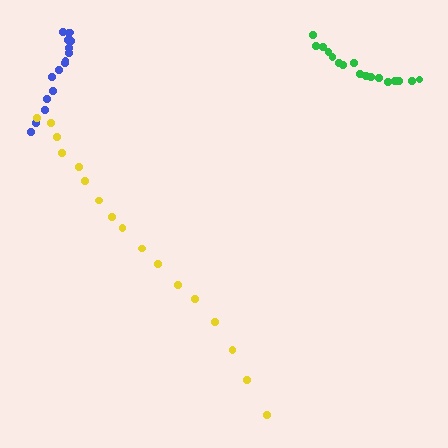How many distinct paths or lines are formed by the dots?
There are 3 distinct paths.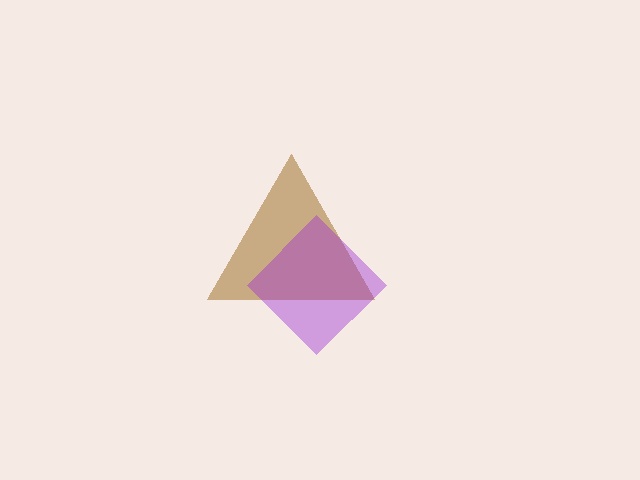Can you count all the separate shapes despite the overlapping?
Yes, there are 2 separate shapes.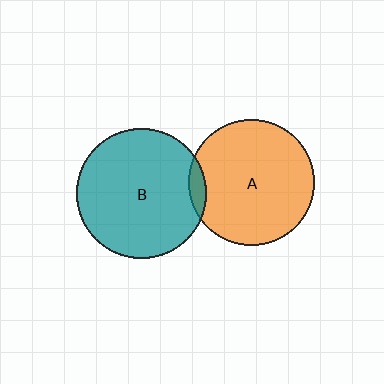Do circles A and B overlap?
Yes.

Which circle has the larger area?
Circle B (teal).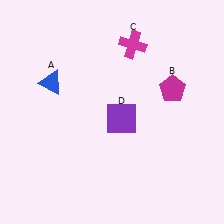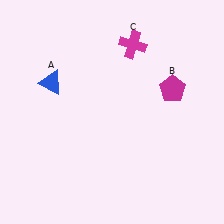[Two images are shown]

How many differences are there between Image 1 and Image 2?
There is 1 difference between the two images.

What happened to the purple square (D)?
The purple square (D) was removed in Image 2. It was in the bottom-right area of Image 1.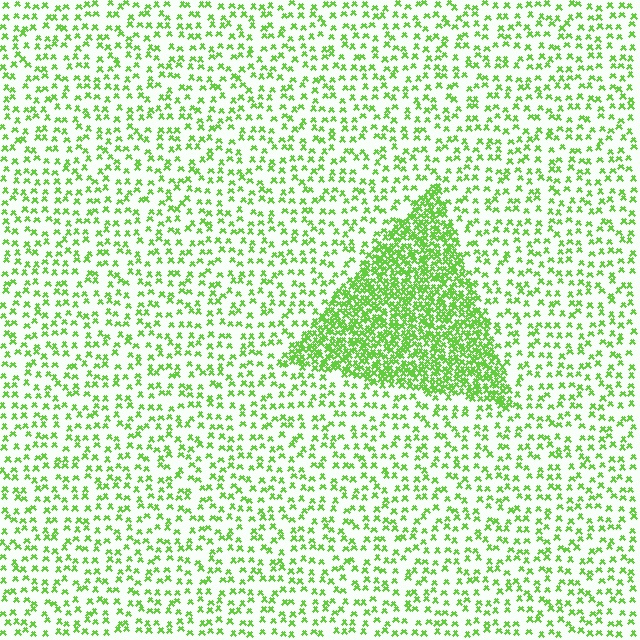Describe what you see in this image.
The image contains small lime elements arranged at two different densities. A triangle-shaped region is visible where the elements are more densely packed than the surrounding area.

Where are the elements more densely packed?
The elements are more densely packed inside the triangle boundary.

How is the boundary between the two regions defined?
The boundary is defined by a change in element density (approximately 3.0x ratio). All elements are the same color, size, and shape.